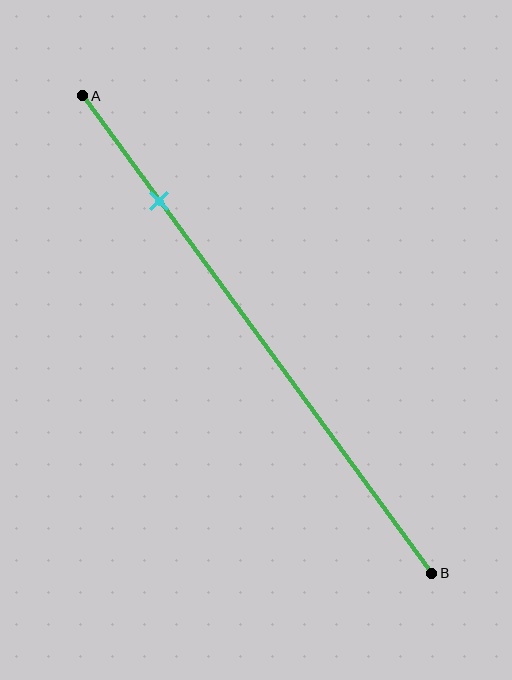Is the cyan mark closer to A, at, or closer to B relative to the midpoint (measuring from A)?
The cyan mark is closer to point A than the midpoint of segment AB.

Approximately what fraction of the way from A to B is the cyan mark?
The cyan mark is approximately 20% of the way from A to B.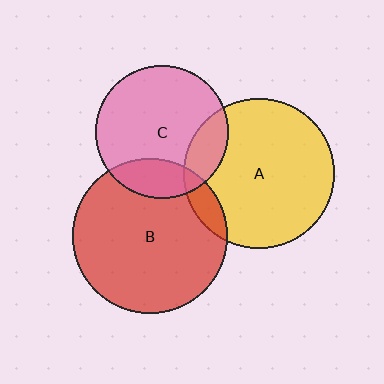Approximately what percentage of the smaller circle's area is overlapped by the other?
Approximately 10%.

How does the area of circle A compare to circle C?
Approximately 1.3 times.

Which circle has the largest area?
Circle B (red).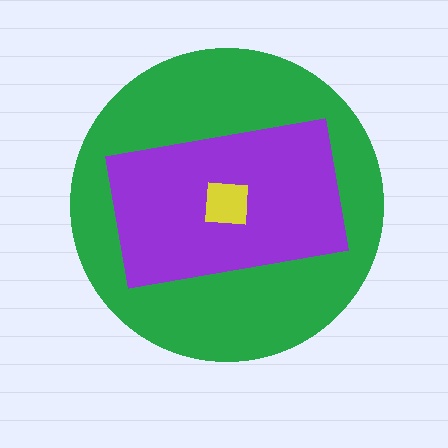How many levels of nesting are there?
3.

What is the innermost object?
The yellow square.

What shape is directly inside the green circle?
The purple rectangle.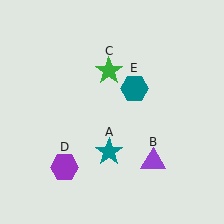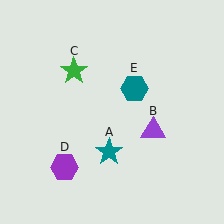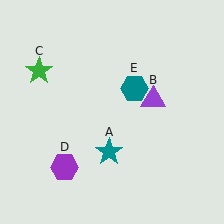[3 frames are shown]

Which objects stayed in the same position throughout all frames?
Teal star (object A) and purple hexagon (object D) and teal hexagon (object E) remained stationary.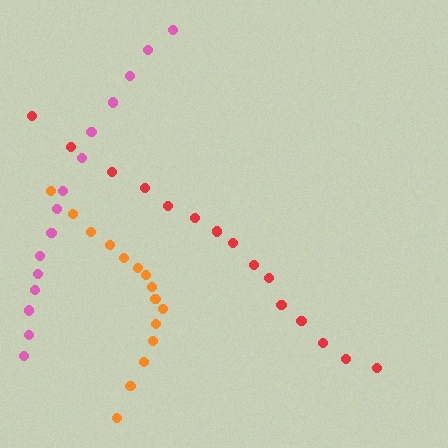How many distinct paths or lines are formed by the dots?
There are 3 distinct paths.